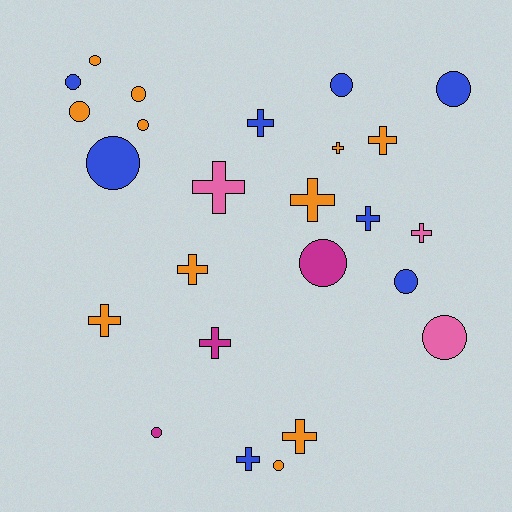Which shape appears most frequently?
Circle, with 13 objects.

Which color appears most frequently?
Orange, with 11 objects.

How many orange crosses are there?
There are 6 orange crosses.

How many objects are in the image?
There are 25 objects.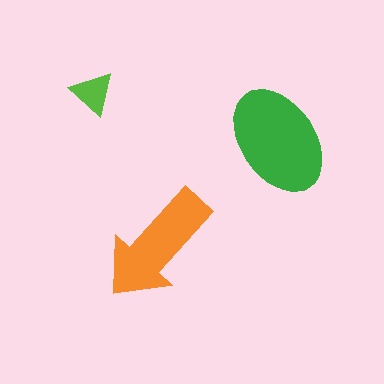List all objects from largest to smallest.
The green ellipse, the orange arrow, the lime triangle.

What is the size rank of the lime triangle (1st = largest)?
3rd.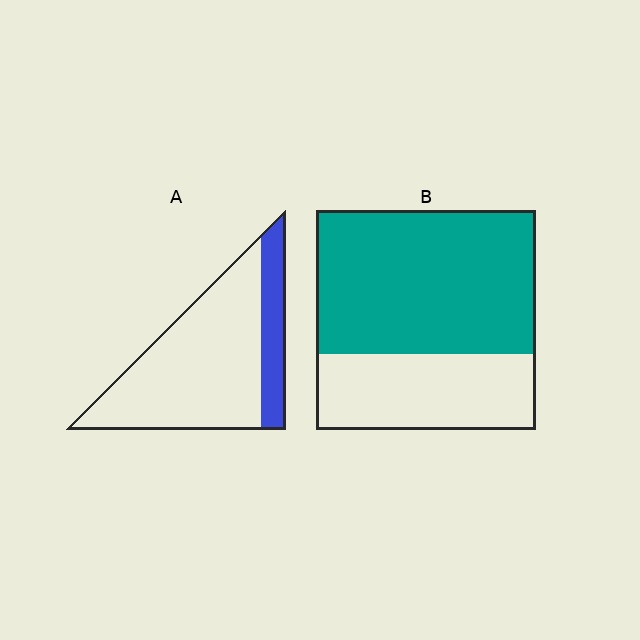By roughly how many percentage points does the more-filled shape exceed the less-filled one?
By roughly 45 percentage points (B over A).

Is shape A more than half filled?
No.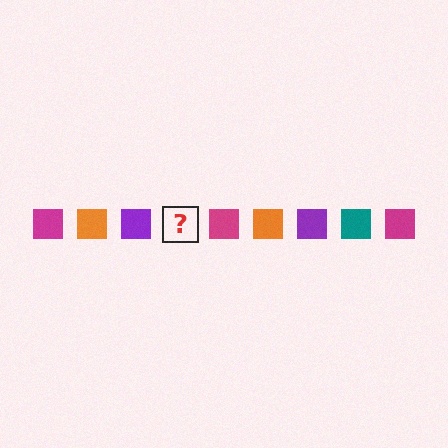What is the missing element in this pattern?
The missing element is a teal square.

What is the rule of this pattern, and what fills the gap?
The rule is that the pattern cycles through magenta, orange, purple, teal squares. The gap should be filled with a teal square.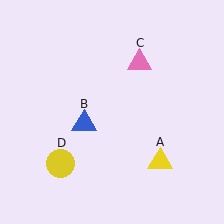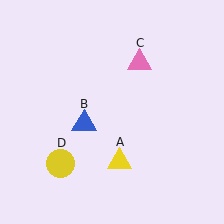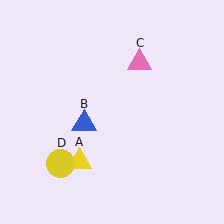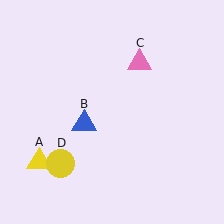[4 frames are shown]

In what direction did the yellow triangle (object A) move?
The yellow triangle (object A) moved left.